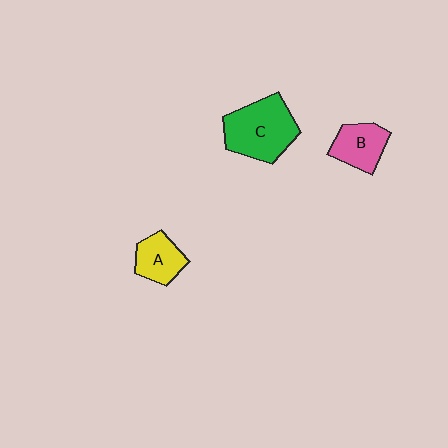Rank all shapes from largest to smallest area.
From largest to smallest: C (green), B (pink), A (yellow).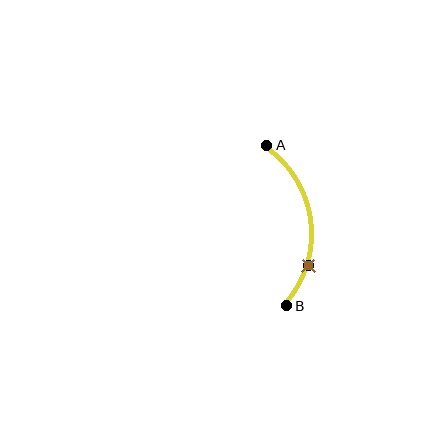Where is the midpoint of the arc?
The arc midpoint is the point on the curve farthest from the straight line joining A and B. It sits to the right of that line.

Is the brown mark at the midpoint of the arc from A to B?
No. The brown mark lies on the arc but is closer to endpoint B. The arc midpoint would be at the point on the curve equidistant along the arc from both A and B.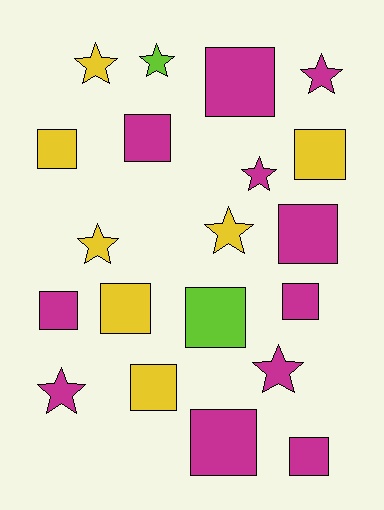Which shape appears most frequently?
Square, with 12 objects.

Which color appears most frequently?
Magenta, with 11 objects.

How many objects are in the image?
There are 20 objects.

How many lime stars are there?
There is 1 lime star.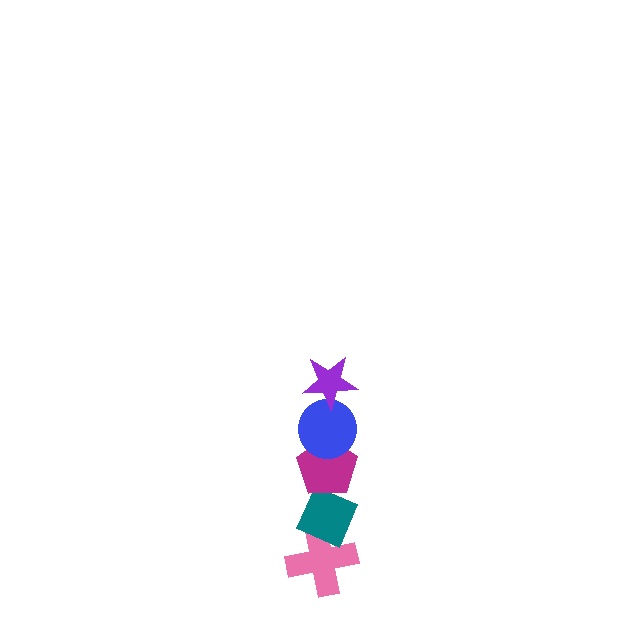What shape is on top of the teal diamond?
The magenta pentagon is on top of the teal diamond.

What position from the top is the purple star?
The purple star is 1st from the top.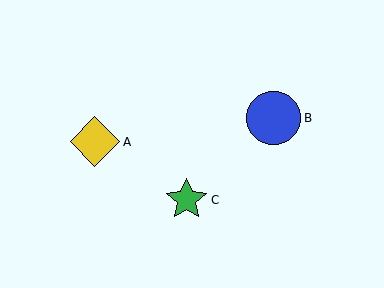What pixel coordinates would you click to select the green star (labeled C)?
Click at (187, 200) to select the green star C.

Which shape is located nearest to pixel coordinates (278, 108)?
The blue circle (labeled B) at (274, 118) is nearest to that location.